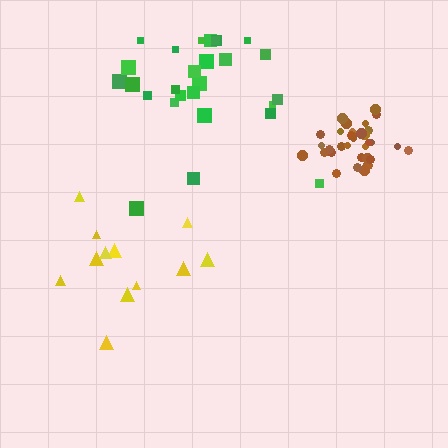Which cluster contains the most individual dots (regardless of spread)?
Brown (34).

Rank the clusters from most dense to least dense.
brown, yellow, green.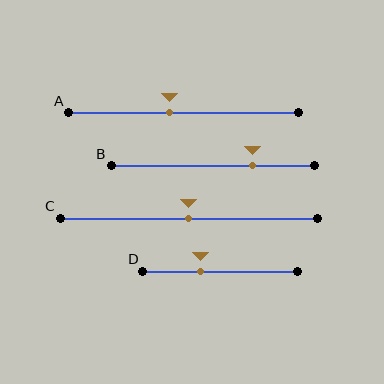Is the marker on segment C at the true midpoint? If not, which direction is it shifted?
Yes, the marker on segment C is at the true midpoint.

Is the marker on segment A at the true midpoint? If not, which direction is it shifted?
No, the marker on segment A is shifted to the left by about 6% of the segment length.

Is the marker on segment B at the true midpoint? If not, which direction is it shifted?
No, the marker on segment B is shifted to the right by about 19% of the segment length.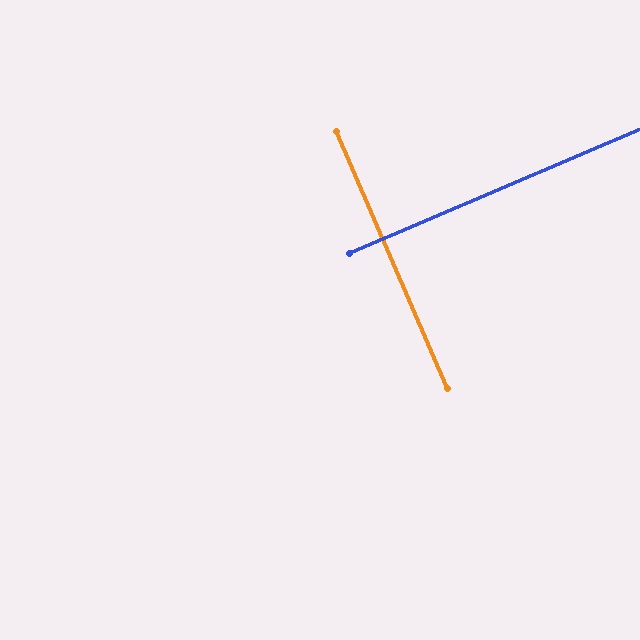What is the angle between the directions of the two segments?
Approximately 90 degrees.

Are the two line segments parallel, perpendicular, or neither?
Perpendicular — they meet at approximately 90°.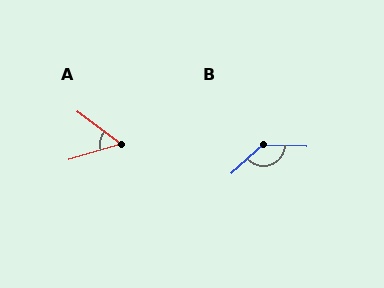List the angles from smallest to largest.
A (53°), B (137°).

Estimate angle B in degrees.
Approximately 137 degrees.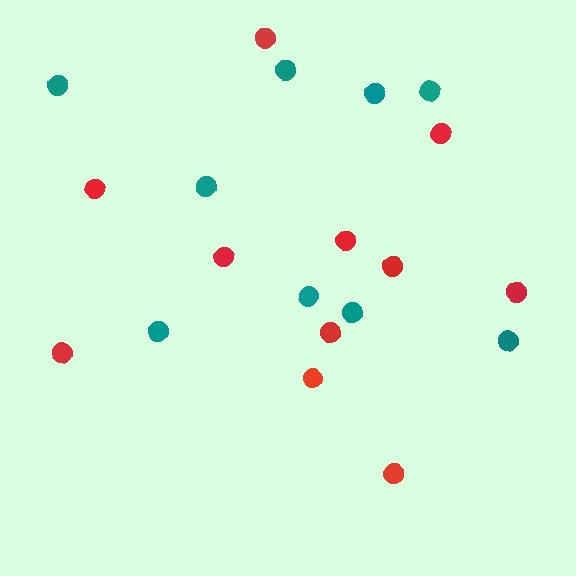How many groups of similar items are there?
There are 2 groups: one group of teal circles (9) and one group of red circles (11).